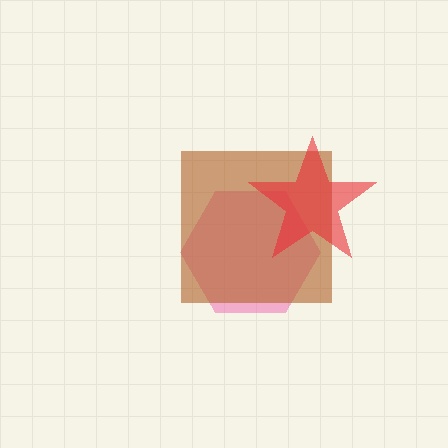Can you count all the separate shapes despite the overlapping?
Yes, there are 3 separate shapes.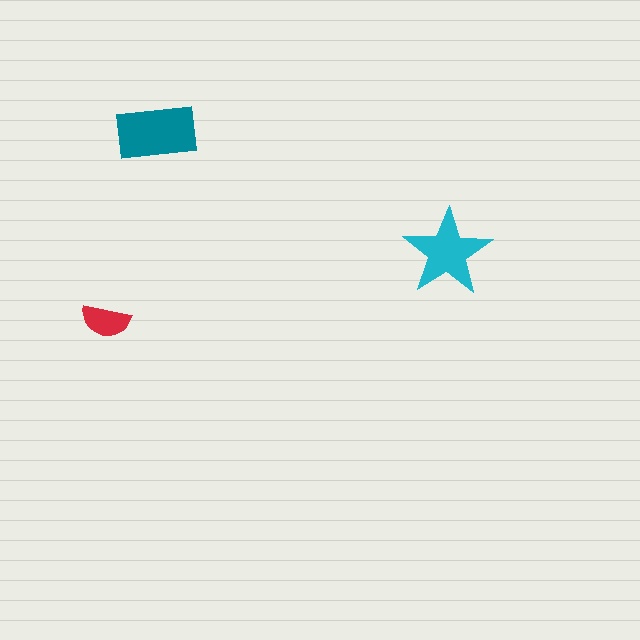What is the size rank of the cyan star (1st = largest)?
2nd.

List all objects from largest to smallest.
The teal rectangle, the cyan star, the red semicircle.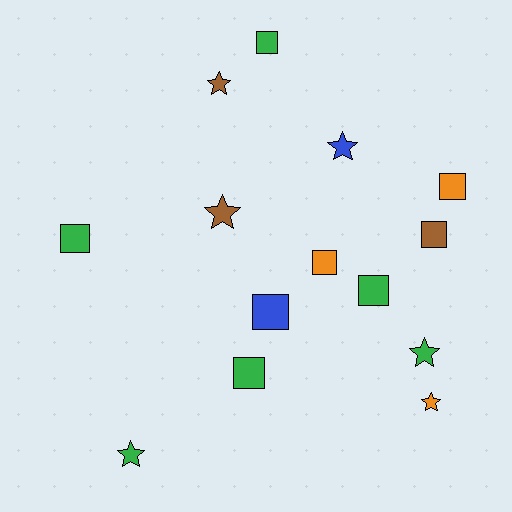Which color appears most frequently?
Green, with 6 objects.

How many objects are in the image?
There are 14 objects.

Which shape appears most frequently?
Square, with 8 objects.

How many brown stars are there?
There are 2 brown stars.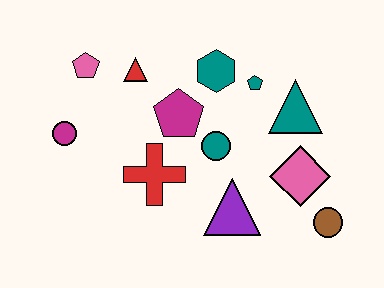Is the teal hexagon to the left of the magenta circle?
No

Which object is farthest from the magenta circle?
The brown circle is farthest from the magenta circle.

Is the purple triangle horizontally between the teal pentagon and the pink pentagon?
Yes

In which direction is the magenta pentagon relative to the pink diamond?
The magenta pentagon is to the left of the pink diamond.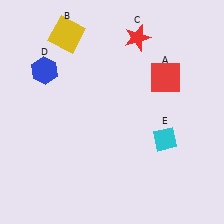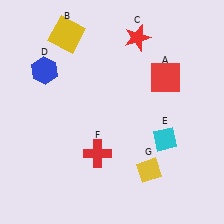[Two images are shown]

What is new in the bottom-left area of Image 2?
A red cross (F) was added in the bottom-left area of Image 2.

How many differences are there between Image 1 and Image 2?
There are 2 differences between the two images.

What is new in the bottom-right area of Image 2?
A yellow diamond (G) was added in the bottom-right area of Image 2.